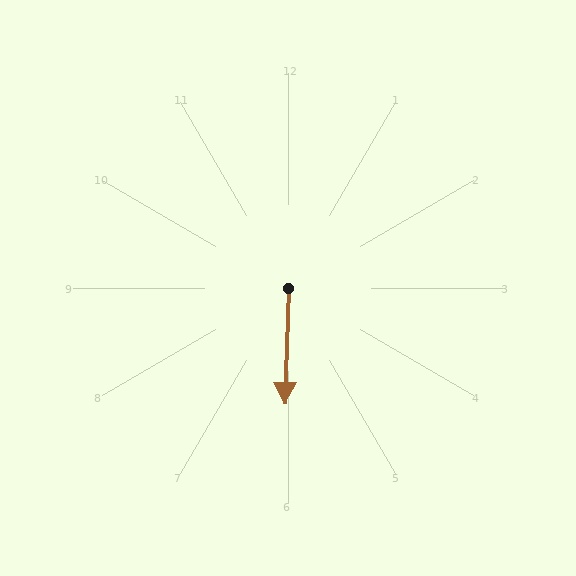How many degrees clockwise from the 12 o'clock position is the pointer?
Approximately 182 degrees.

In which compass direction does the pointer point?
South.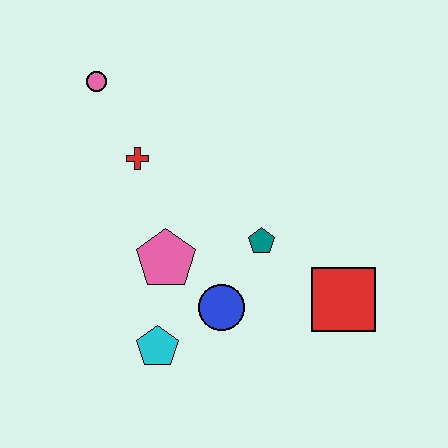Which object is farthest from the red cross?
The red square is farthest from the red cross.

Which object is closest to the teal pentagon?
The blue circle is closest to the teal pentagon.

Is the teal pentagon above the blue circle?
Yes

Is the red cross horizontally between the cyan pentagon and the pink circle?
Yes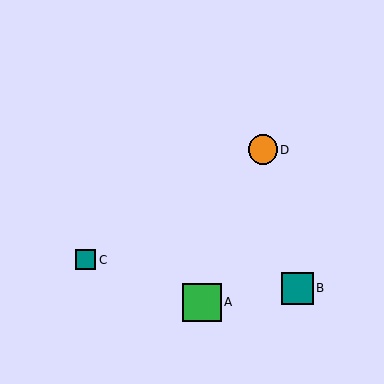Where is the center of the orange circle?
The center of the orange circle is at (263, 150).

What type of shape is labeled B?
Shape B is a teal square.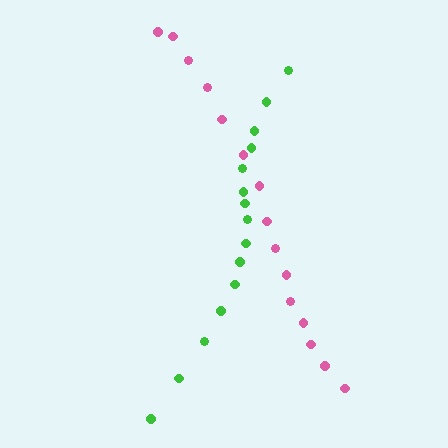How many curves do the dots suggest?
There are 2 distinct paths.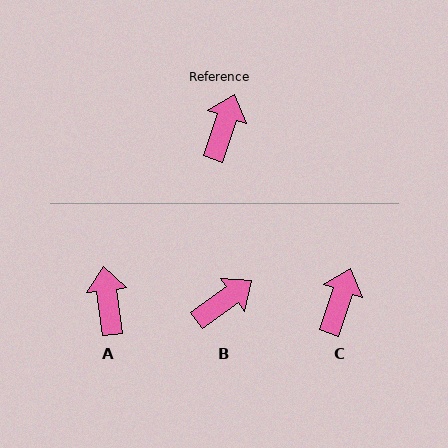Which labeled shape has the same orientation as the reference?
C.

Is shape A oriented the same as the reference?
No, it is off by about 26 degrees.